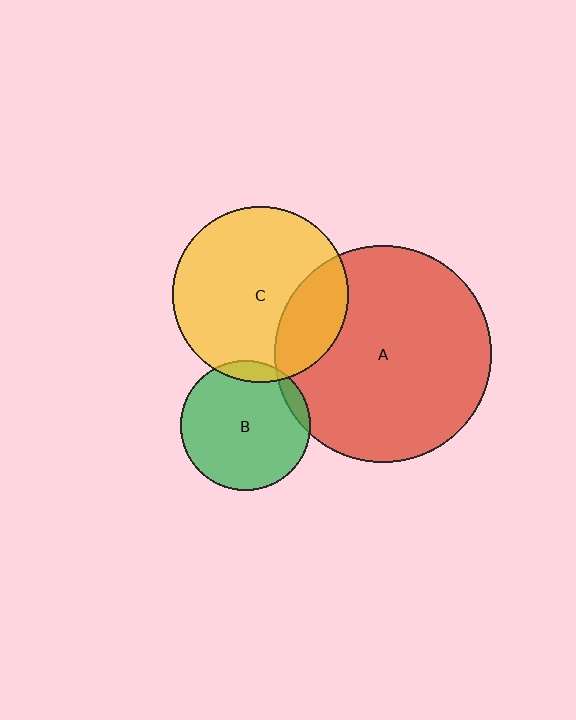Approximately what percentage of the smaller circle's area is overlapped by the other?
Approximately 25%.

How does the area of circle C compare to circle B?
Approximately 1.8 times.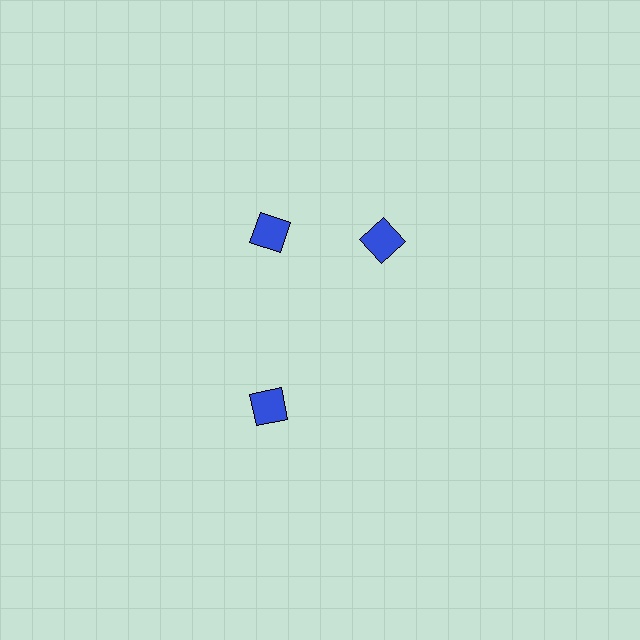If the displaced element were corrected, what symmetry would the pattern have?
It would have 3-fold rotational symmetry — the pattern would map onto itself every 120 degrees.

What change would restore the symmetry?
The symmetry would be restored by rotating it back into even spacing with its neighbors so that all 3 diamonds sit at equal angles and equal distance from the center.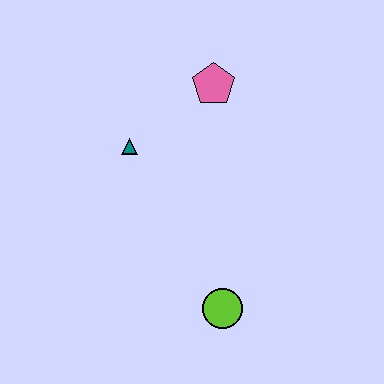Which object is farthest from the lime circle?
The pink pentagon is farthest from the lime circle.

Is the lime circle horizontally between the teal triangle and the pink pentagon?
No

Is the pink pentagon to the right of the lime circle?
No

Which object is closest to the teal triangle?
The pink pentagon is closest to the teal triangle.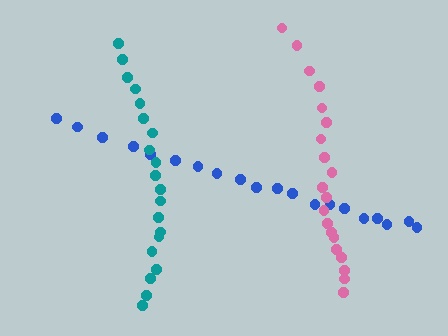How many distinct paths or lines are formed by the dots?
There are 3 distinct paths.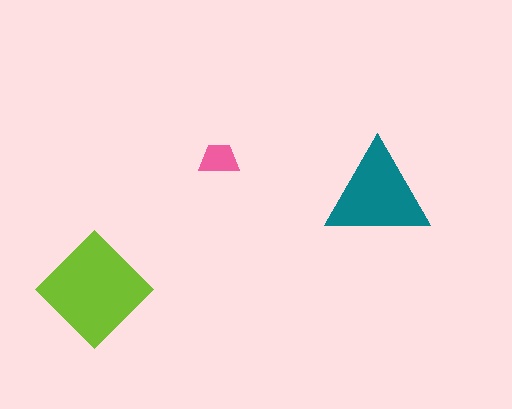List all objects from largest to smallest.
The lime diamond, the teal triangle, the pink trapezoid.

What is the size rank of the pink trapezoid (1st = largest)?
3rd.